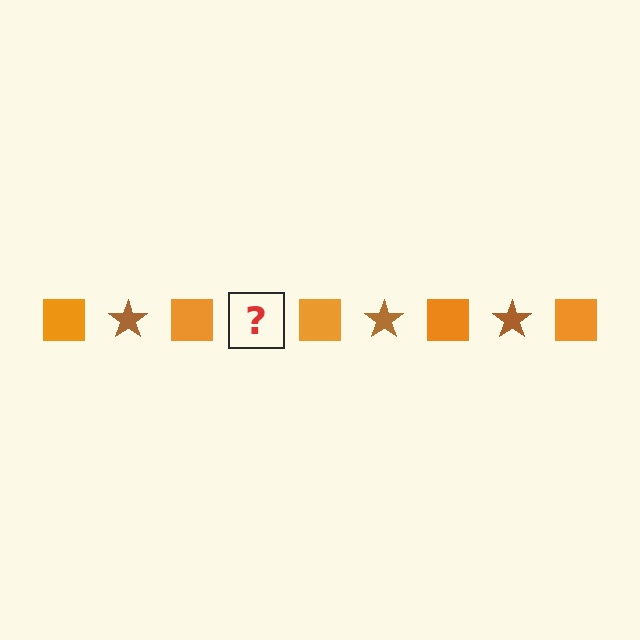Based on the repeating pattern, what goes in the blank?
The blank should be a brown star.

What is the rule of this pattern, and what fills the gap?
The rule is that the pattern alternates between orange square and brown star. The gap should be filled with a brown star.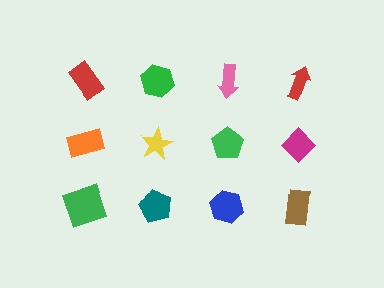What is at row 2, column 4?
A magenta diamond.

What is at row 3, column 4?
A brown rectangle.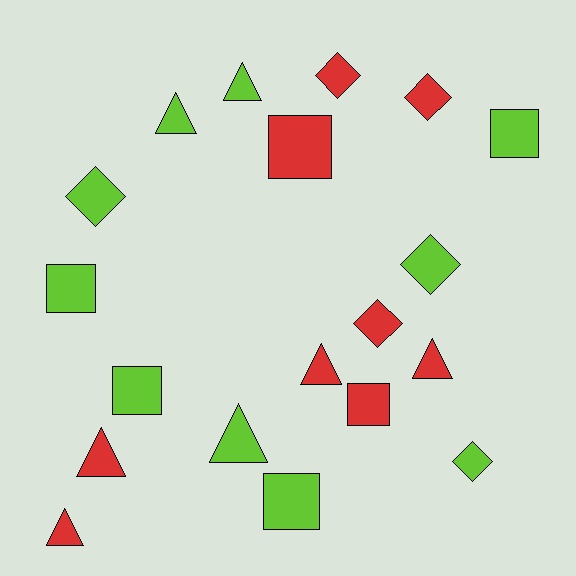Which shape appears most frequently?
Triangle, with 7 objects.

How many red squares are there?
There are 2 red squares.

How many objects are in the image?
There are 19 objects.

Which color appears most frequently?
Lime, with 10 objects.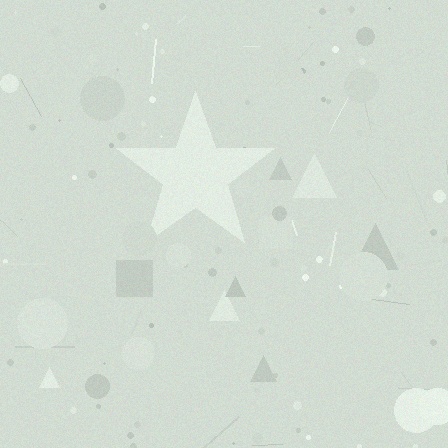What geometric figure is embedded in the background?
A star is embedded in the background.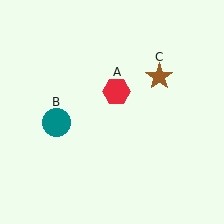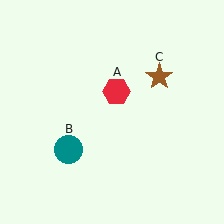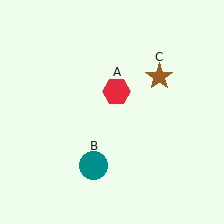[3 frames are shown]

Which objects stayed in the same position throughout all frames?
Red hexagon (object A) and brown star (object C) remained stationary.